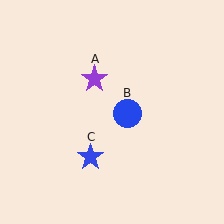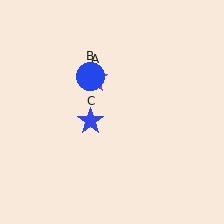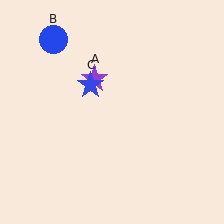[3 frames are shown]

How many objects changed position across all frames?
2 objects changed position: blue circle (object B), blue star (object C).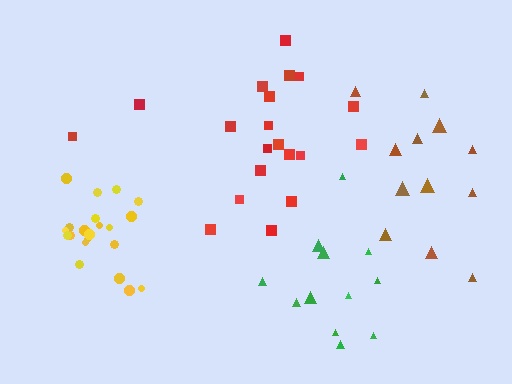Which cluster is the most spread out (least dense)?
Brown.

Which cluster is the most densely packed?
Yellow.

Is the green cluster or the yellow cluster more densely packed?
Yellow.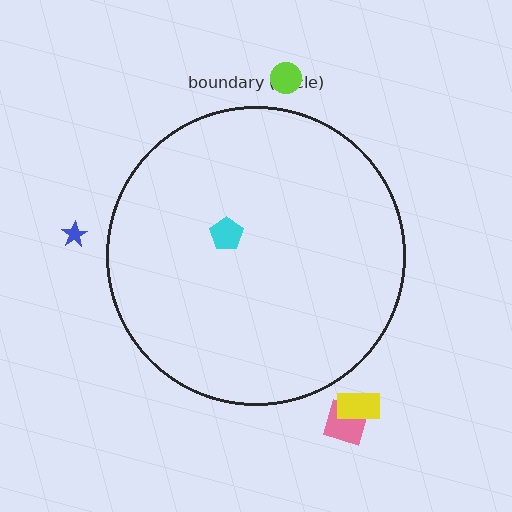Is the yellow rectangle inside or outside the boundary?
Outside.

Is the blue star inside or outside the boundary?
Outside.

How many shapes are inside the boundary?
1 inside, 4 outside.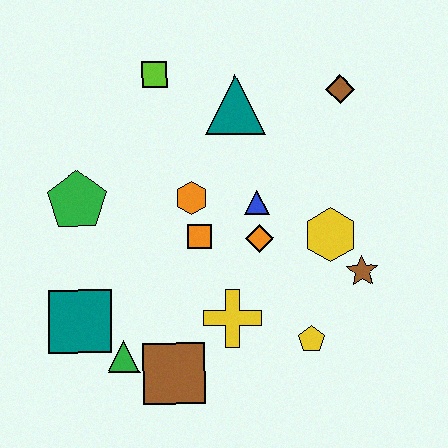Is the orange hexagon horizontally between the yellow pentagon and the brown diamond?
No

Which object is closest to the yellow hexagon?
The brown star is closest to the yellow hexagon.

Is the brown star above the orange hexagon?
No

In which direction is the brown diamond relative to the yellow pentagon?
The brown diamond is above the yellow pentagon.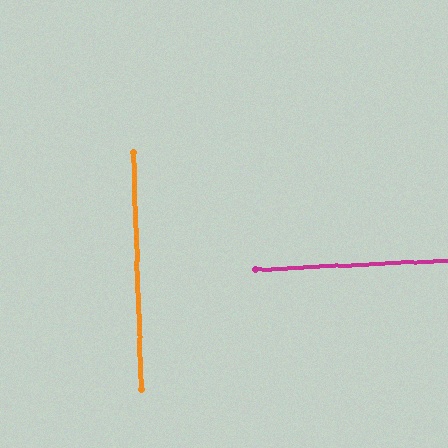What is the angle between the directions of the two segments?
Approximately 89 degrees.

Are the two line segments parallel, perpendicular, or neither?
Perpendicular — they meet at approximately 89°.